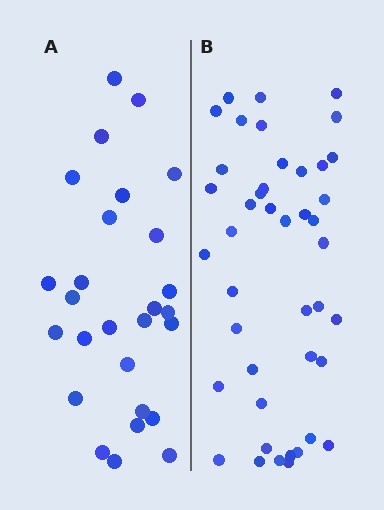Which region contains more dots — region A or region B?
Region B (the right region) has more dots.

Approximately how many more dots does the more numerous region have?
Region B has approximately 15 more dots than region A.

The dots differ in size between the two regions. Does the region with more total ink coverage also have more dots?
No. Region A has more total ink coverage because its dots are larger, but region B actually contains more individual dots. Total area can be misleading — the number of items is what matters here.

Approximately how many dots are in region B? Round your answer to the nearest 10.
About 40 dots. (The exact count is 43, which rounds to 40.)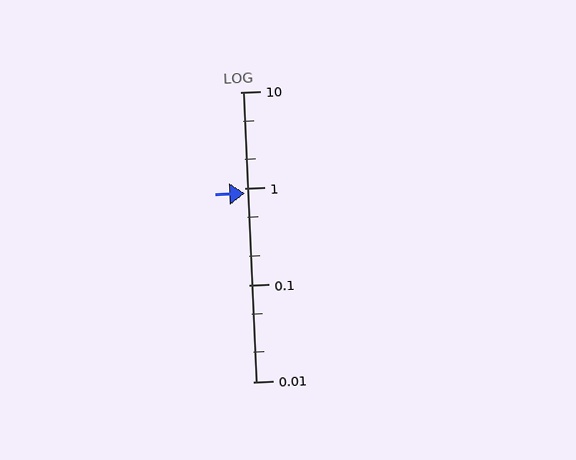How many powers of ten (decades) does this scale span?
The scale spans 3 decades, from 0.01 to 10.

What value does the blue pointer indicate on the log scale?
The pointer indicates approximately 0.89.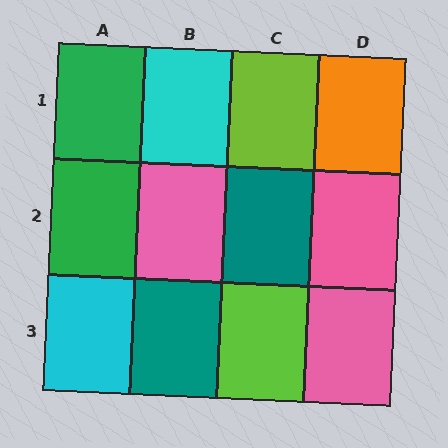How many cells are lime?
2 cells are lime.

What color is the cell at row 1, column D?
Orange.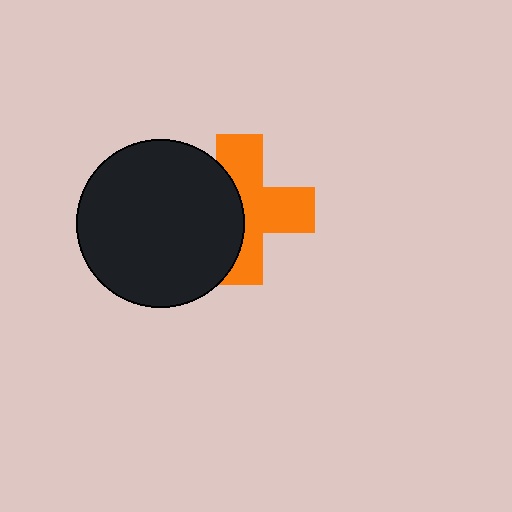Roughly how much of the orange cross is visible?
About half of it is visible (roughly 58%).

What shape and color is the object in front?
The object in front is a black circle.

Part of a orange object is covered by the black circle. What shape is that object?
It is a cross.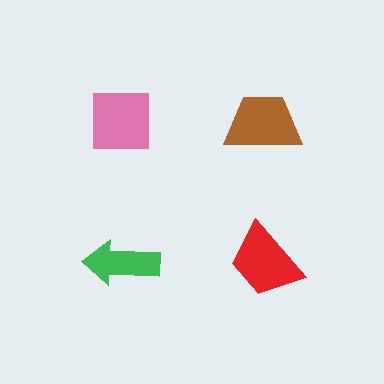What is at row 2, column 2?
A red trapezoid.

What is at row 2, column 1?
A green arrow.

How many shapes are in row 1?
2 shapes.